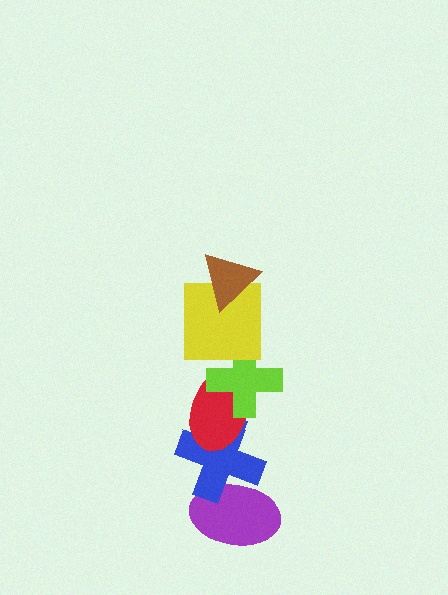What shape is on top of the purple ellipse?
The blue cross is on top of the purple ellipse.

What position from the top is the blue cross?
The blue cross is 5th from the top.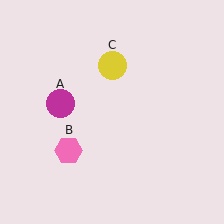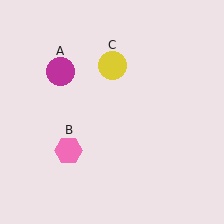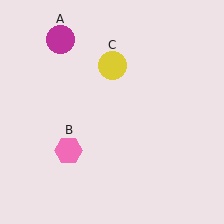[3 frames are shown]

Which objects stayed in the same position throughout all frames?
Pink hexagon (object B) and yellow circle (object C) remained stationary.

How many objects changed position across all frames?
1 object changed position: magenta circle (object A).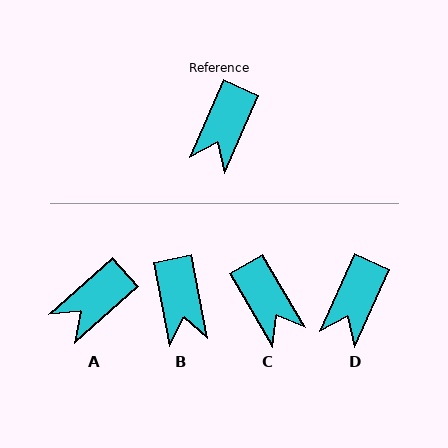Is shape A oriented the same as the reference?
No, it is off by about 24 degrees.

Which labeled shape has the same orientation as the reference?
D.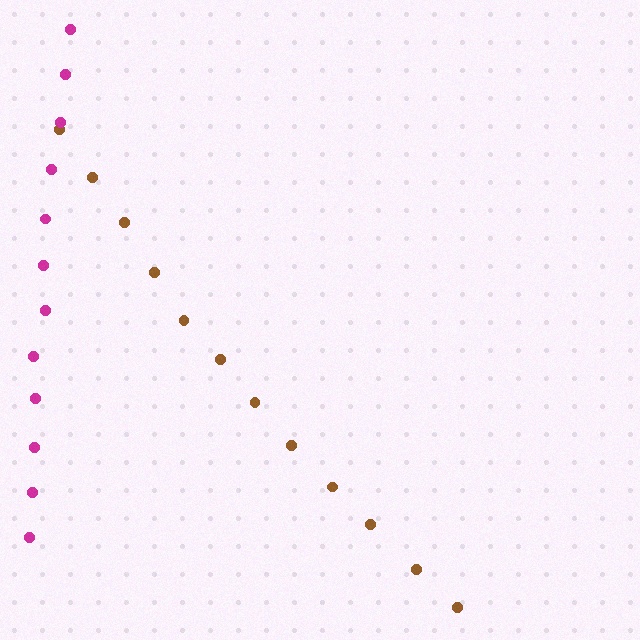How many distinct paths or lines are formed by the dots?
There are 2 distinct paths.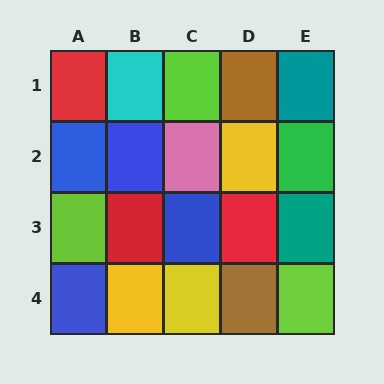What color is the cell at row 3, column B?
Red.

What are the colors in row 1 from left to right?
Red, cyan, lime, brown, teal.